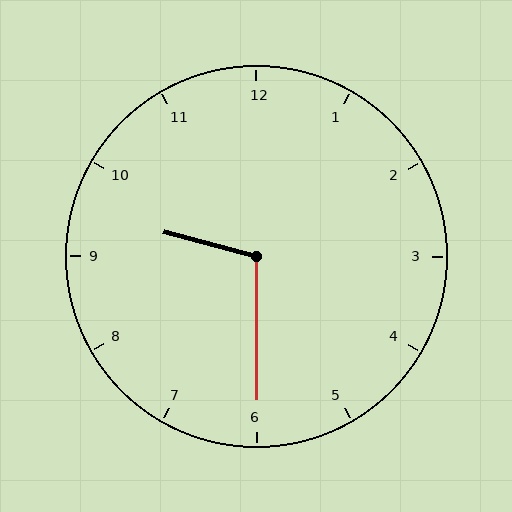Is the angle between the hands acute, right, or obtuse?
It is obtuse.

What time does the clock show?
9:30.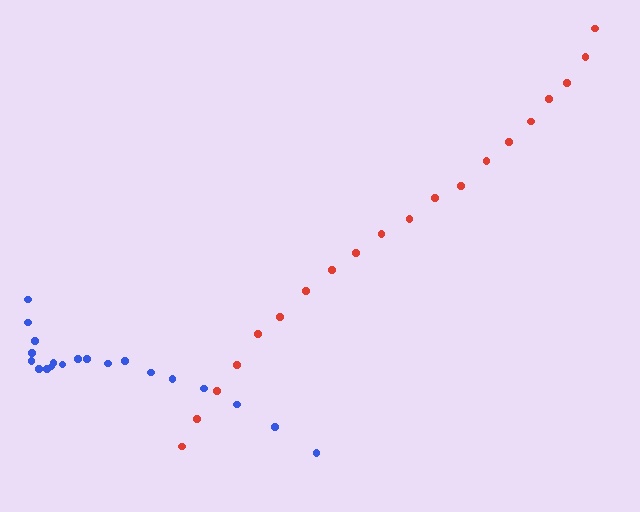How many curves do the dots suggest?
There are 2 distinct paths.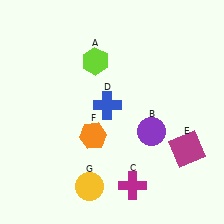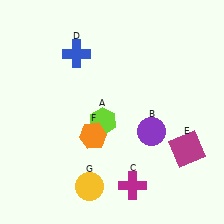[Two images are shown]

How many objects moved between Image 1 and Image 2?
2 objects moved between the two images.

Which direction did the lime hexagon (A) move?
The lime hexagon (A) moved down.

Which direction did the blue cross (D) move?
The blue cross (D) moved up.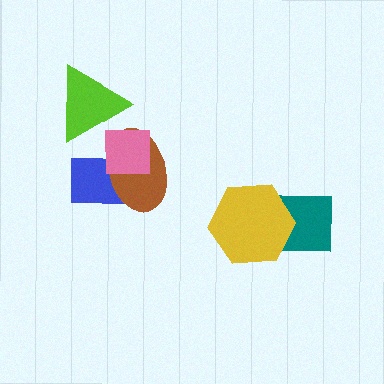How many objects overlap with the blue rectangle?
2 objects overlap with the blue rectangle.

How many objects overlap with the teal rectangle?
1 object overlaps with the teal rectangle.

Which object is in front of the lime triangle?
The pink square is in front of the lime triangle.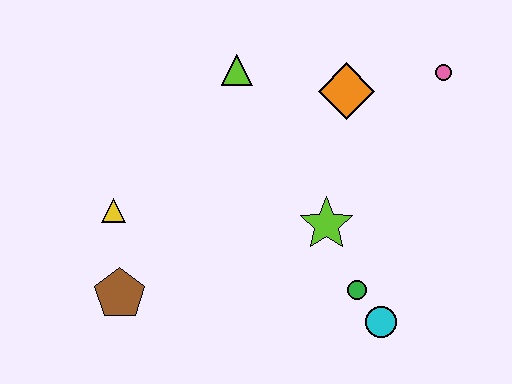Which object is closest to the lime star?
The green circle is closest to the lime star.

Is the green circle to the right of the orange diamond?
Yes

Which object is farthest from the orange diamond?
The brown pentagon is farthest from the orange diamond.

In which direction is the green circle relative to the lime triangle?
The green circle is below the lime triangle.